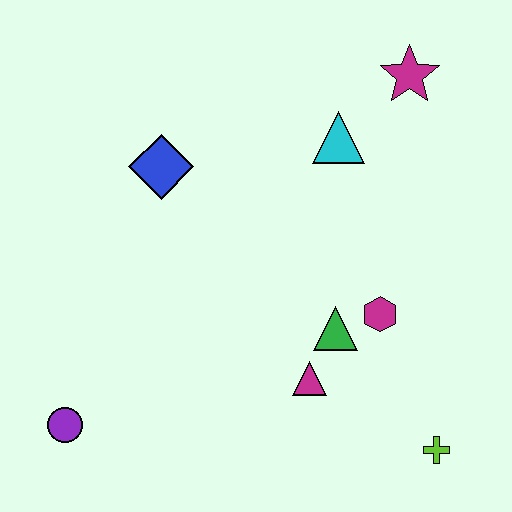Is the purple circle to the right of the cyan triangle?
No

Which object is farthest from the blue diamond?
The lime cross is farthest from the blue diamond.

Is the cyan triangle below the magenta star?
Yes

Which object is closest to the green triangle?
The magenta hexagon is closest to the green triangle.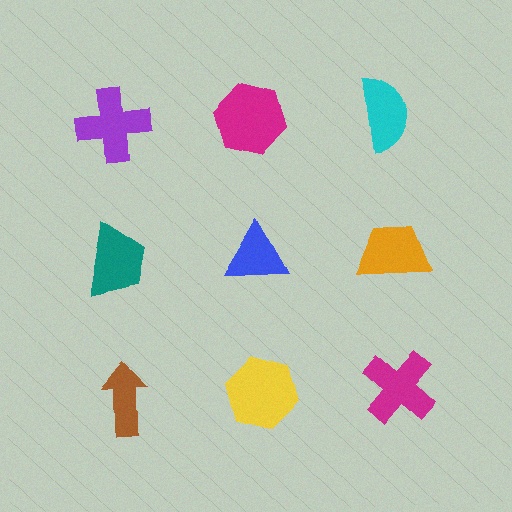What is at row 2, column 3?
An orange trapezoid.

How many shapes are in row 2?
3 shapes.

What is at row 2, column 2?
A blue triangle.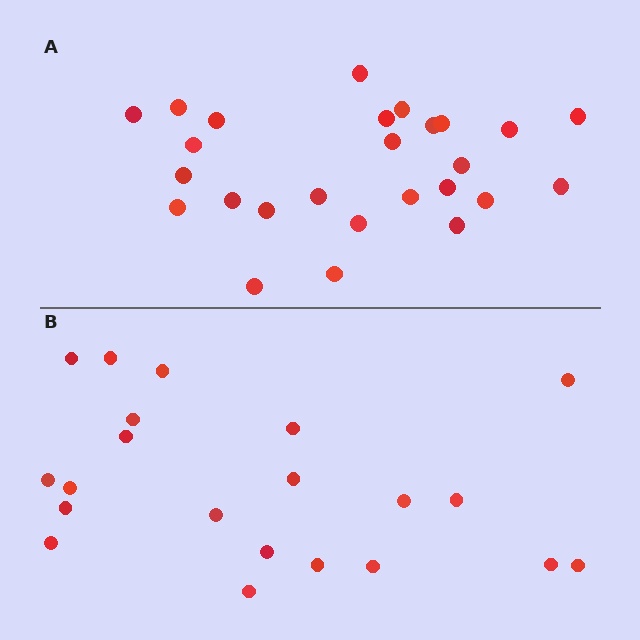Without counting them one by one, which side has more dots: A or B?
Region A (the top region) has more dots.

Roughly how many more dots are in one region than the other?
Region A has about 5 more dots than region B.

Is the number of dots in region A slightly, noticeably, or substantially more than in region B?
Region A has only slightly more — the two regions are fairly close. The ratio is roughly 1.2 to 1.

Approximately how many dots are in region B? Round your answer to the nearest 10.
About 20 dots. (The exact count is 21, which rounds to 20.)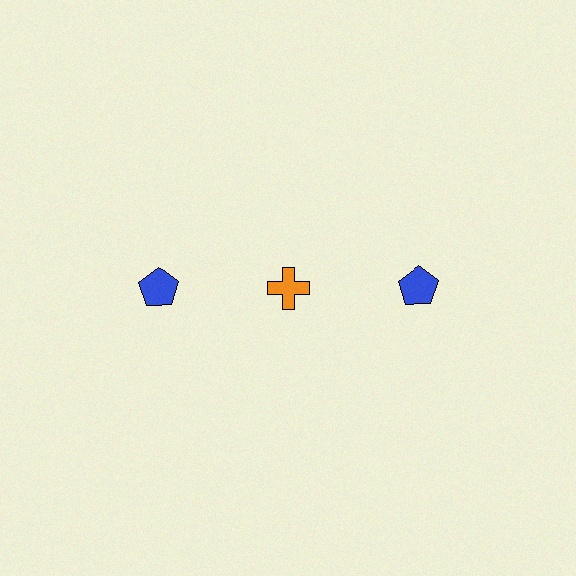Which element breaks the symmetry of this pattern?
The orange cross in the top row, second from left column breaks the symmetry. All other shapes are blue pentagons.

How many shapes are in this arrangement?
There are 3 shapes arranged in a grid pattern.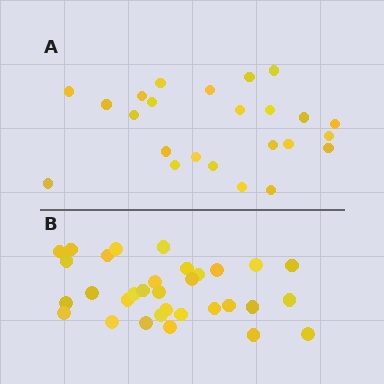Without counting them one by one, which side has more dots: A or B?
Region B (the bottom region) has more dots.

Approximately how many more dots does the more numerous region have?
Region B has roughly 8 or so more dots than region A.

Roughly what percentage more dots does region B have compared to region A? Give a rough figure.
About 35% more.